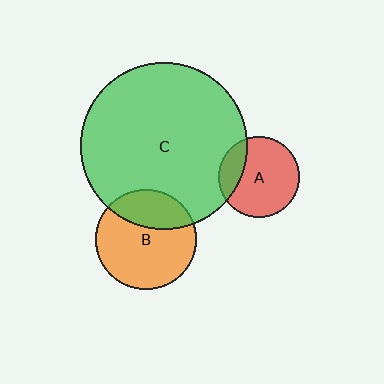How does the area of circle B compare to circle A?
Approximately 1.5 times.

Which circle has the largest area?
Circle C (green).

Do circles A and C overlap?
Yes.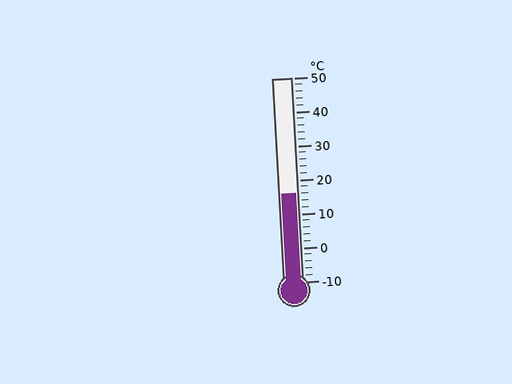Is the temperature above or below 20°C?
The temperature is below 20°C.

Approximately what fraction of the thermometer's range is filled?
The thermometer is filled to approximately 45% of its range.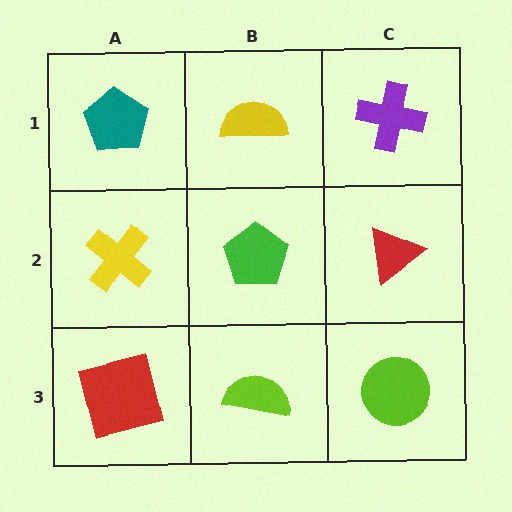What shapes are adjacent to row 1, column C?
A red triangle (row 2, column C), a yellow semicircle (row 1, column B).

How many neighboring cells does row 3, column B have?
3.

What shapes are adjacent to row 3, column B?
A green pentagon (row 2, column B), a red square (row 3, column A), a lime circle (row 3, column C).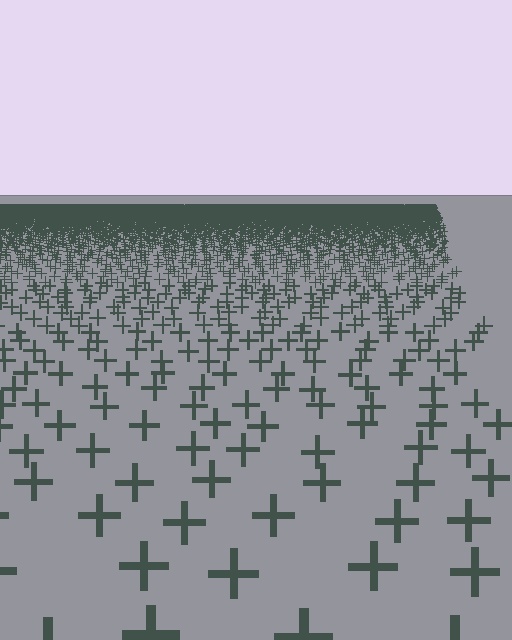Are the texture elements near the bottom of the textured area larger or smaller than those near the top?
Larger. Near the bottom, elements are closer to the viewer and appear at a bigger on-screen size.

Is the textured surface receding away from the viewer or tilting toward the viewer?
The surface is receding away from the viewer. Texture elements get smaller and denser toward the top.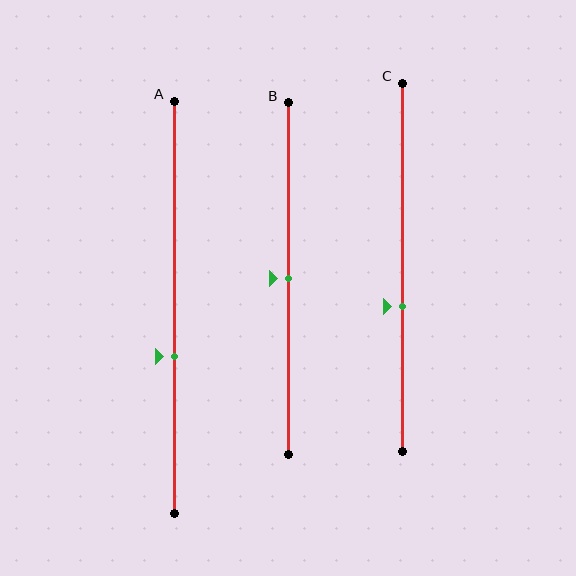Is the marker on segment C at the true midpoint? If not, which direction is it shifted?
No, the marker on segment C is shifted downward by about 11% of the segment length.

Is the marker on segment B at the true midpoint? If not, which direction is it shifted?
Yes, the marker on segment B is at the true midpoint.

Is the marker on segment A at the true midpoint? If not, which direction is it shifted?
No, the marker on segment A is shifted downward by about 12% of the segment length.